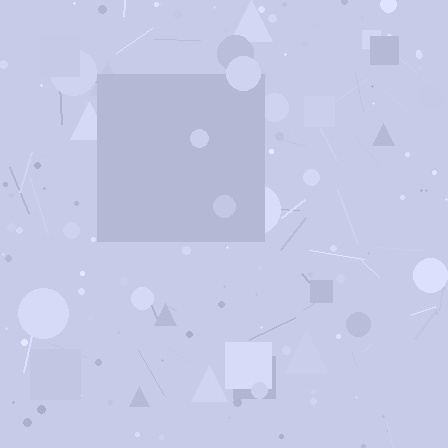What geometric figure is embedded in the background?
A square is embedded in the background.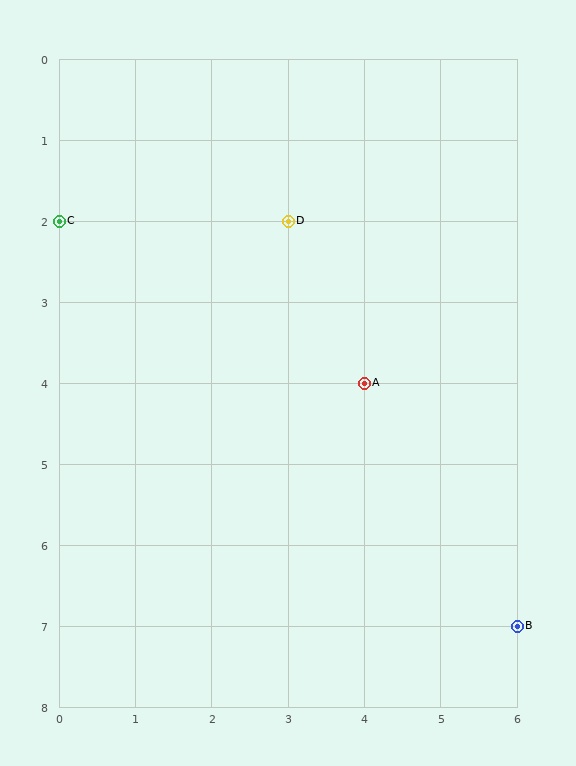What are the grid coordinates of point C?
Point C is at grid coordinates (0, 2).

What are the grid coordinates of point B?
Point B is at grid coordinates (6, 7).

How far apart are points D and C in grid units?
Points D and C are 3 columns apart.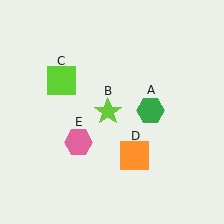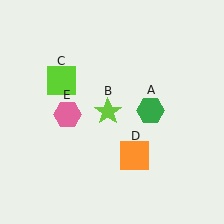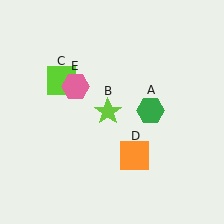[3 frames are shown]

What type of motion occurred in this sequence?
The pink hexagon (object E) rotated clockwise around the center of the scene.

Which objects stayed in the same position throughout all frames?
Green hexagon (object A) and lime star (object B) and lime square (object C) and orange square (object D) remained stationary.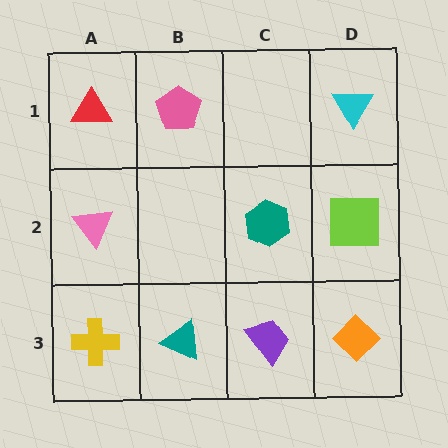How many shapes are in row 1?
3 shapes.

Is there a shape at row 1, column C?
No, that cell is empty.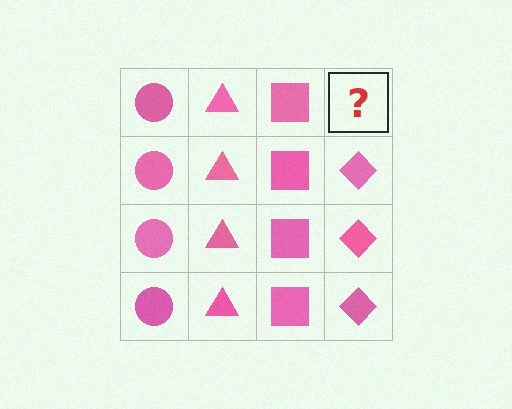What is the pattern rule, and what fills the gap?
The rule is that each column has a consistent shape. The gap should be filled with a pink diamond.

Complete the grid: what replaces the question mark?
The question mark should be replaced with a pink diamond.